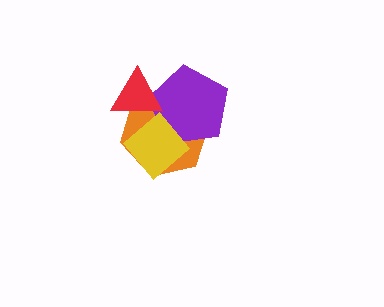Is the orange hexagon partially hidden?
Yes, it is partially covered by another shape.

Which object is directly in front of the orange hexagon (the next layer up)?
The purple pentagon is directly in front of the orange hexagon.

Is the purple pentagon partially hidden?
Yes, it is partially covered by another shape.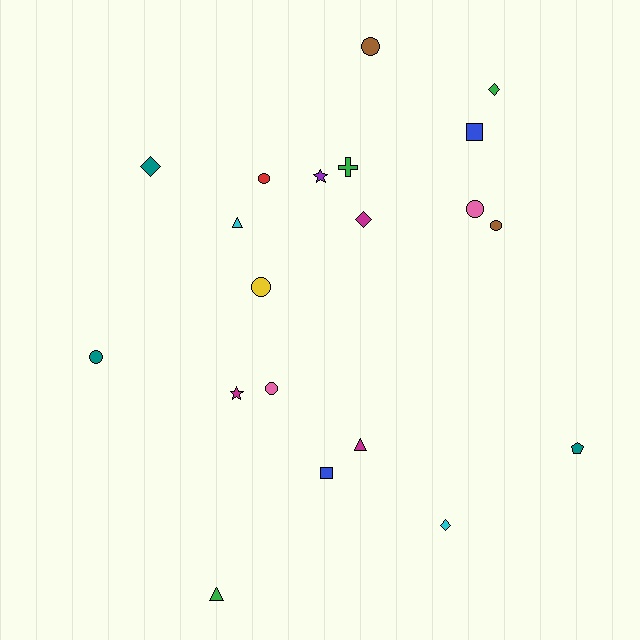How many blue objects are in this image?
There are 2 blue objects.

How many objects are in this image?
There are 20 objects.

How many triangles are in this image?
There are 3 triangles.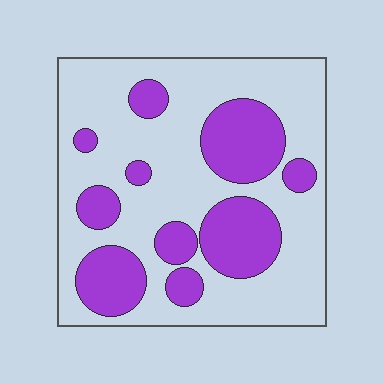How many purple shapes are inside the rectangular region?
10.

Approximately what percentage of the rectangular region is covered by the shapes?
Approximately 30%.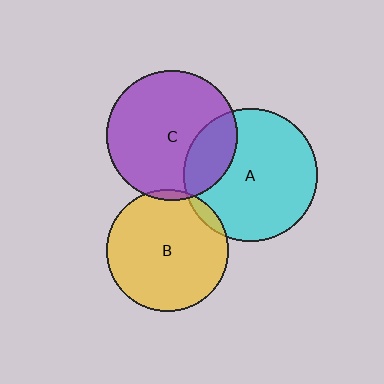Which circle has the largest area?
Circle A (cyan).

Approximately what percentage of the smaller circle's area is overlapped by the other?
Approximately 20%.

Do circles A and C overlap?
Yes.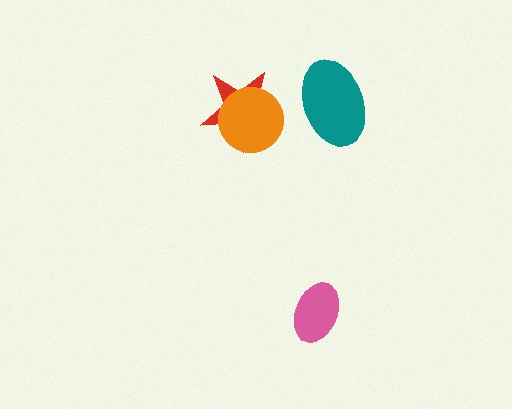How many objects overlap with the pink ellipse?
0 objects overlap with the pink ellipse.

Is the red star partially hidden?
Yes, it is partially covered by another shape.